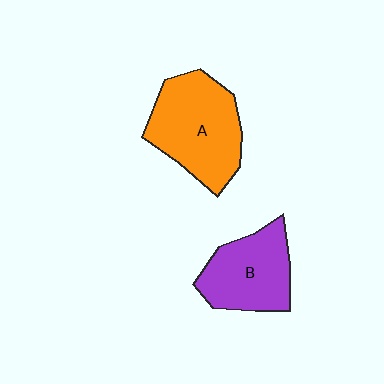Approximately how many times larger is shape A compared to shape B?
Approximately 1.3 times.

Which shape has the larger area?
Shape A (orange).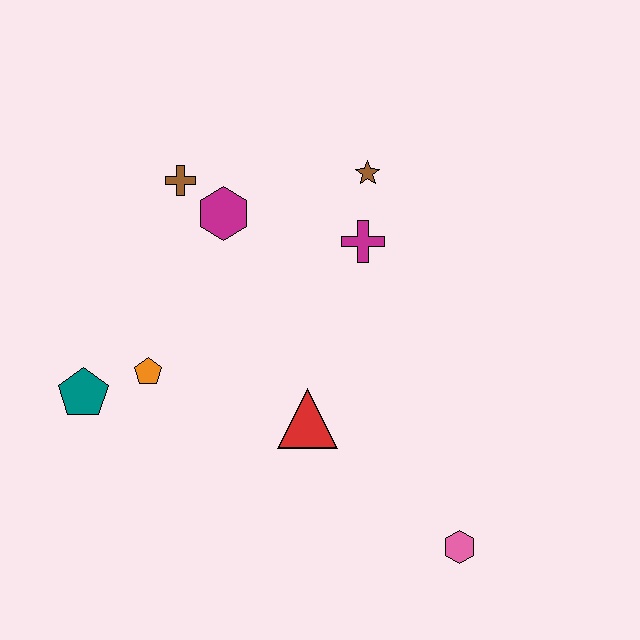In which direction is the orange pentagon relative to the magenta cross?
The orange pentagon is to the left of the magenta cross.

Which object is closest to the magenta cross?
The brown star is closest to the magenta cross.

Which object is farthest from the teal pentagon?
The pink hexagon is farthest from the teal pentagon.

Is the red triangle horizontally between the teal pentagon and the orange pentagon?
No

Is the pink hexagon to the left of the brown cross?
No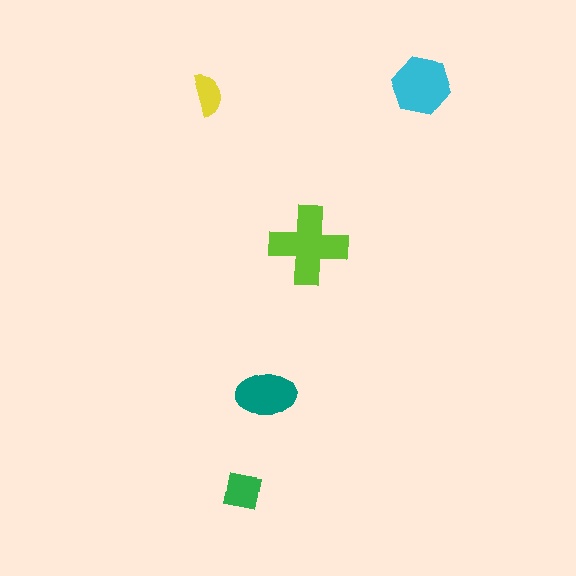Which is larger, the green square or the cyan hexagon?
The cyan hexagon.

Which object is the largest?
The lime cross.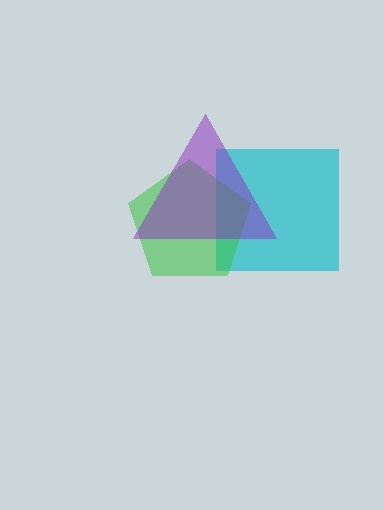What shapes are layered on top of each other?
The layered shapes are: a cyan square, a green pentagon, a purple triangle.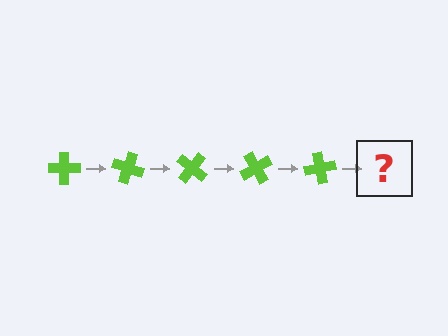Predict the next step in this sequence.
The next step is a lime cross rotated 100 degrees.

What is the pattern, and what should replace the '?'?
The pattern is that the cross rotates 20 degrees each step. The '?' should be a lime cross rotated 100 degrees.